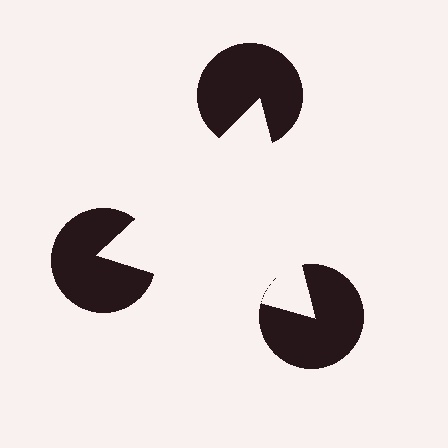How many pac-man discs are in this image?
There are 3 — one at each vertex of the illusory triangle.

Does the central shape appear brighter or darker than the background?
It typically appears slightly brighter than the background, even though no actual brightness change is drawn.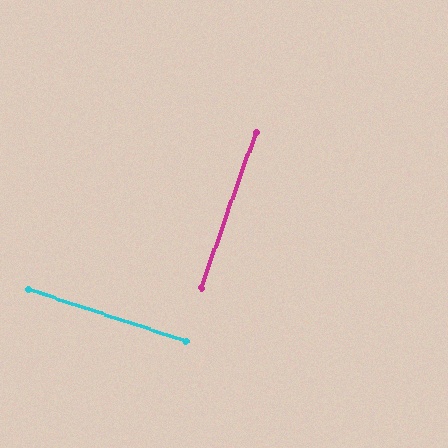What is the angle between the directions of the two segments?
Approximately 89 degrees.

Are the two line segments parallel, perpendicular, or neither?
Perpendicular — they meet at approximately 89°.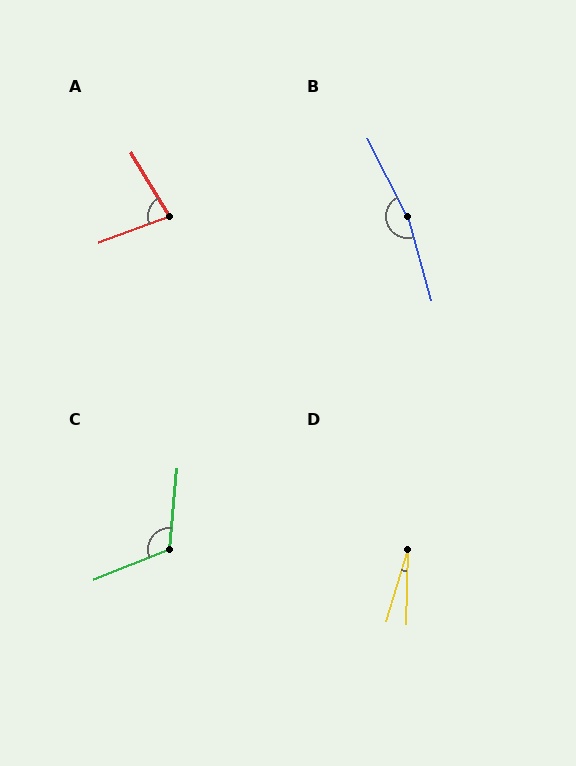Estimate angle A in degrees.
Approximately 79 degrees.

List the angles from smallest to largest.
D (16°), A (79°), C (117°), B (169°).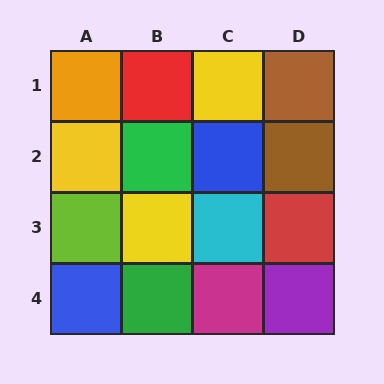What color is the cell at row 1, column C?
Yellow.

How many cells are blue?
2 cells are blue.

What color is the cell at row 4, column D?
Purple.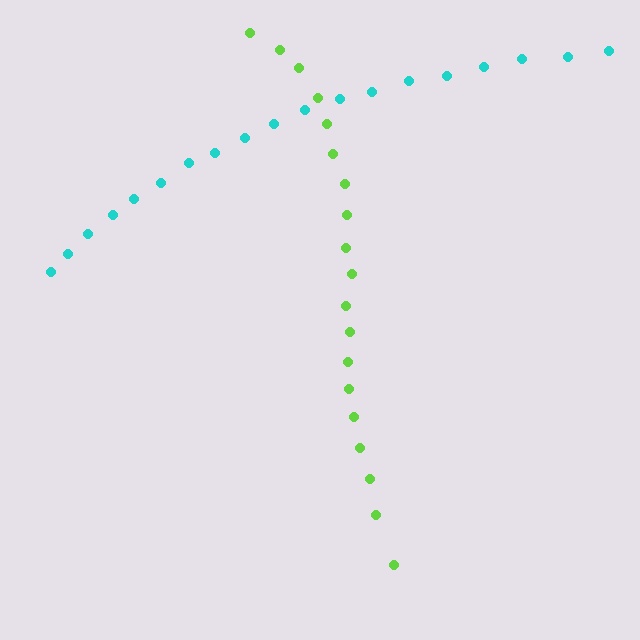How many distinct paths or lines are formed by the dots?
There are 2 distinct paths.